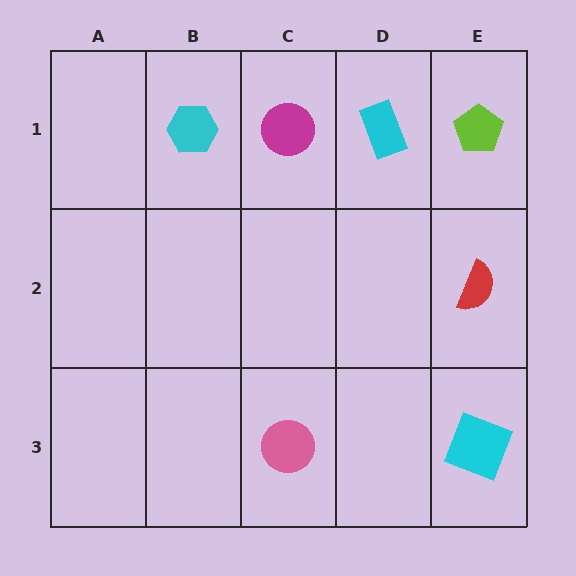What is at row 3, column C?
A pink circle.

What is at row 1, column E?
A lime pentagon.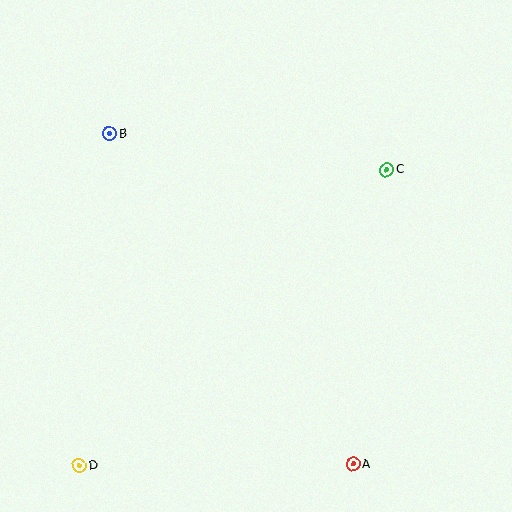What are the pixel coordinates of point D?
Point D is at (80, 466).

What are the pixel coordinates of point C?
Point C is at (386, 169).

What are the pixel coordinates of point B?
Point B is at (109, 134).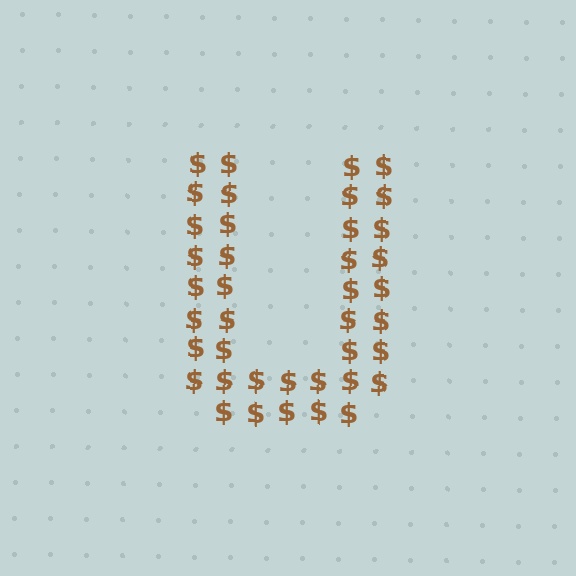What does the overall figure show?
The overall figure shows the letter U.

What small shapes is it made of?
It is made of small dollar signs.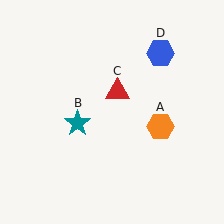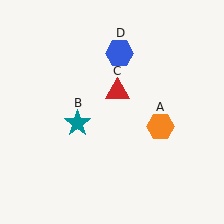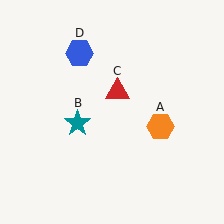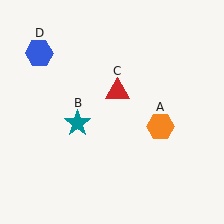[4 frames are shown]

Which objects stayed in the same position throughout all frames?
Orange hexagon (object A) and teal star (object B) and red triangle (object C) remained stationary.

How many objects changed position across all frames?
1 object changed position: blue hexagon (object D).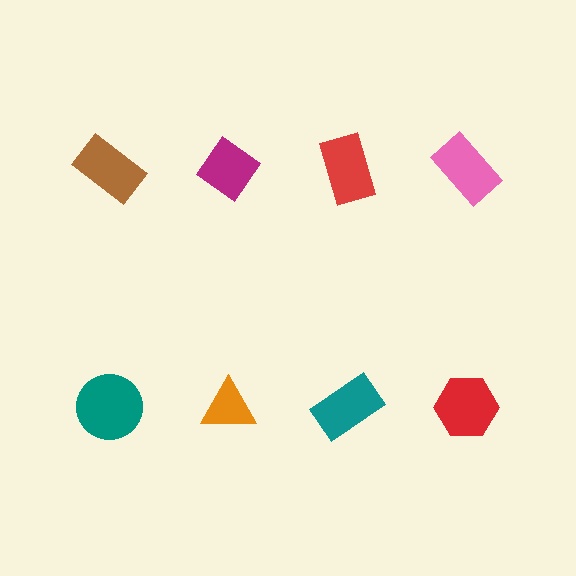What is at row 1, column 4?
A pink rectangle.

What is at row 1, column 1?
A brown rectangle.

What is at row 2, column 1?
A teal circle.